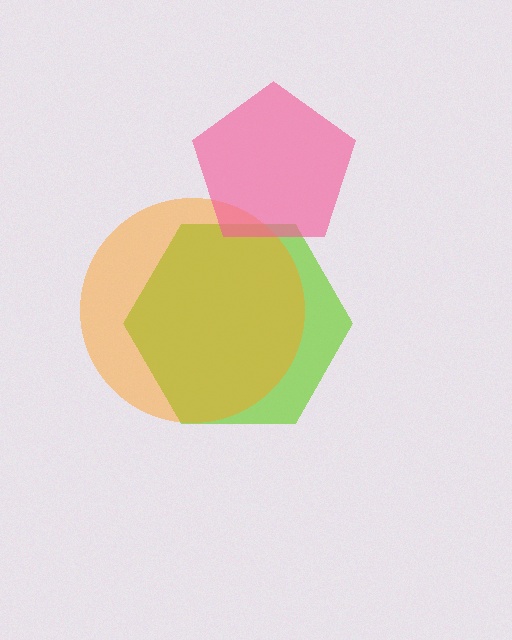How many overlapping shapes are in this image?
There are 3 overlapping shapes in the image.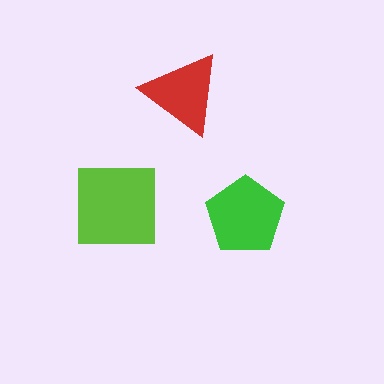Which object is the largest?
The lime square.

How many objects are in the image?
There are 3 objects in the image.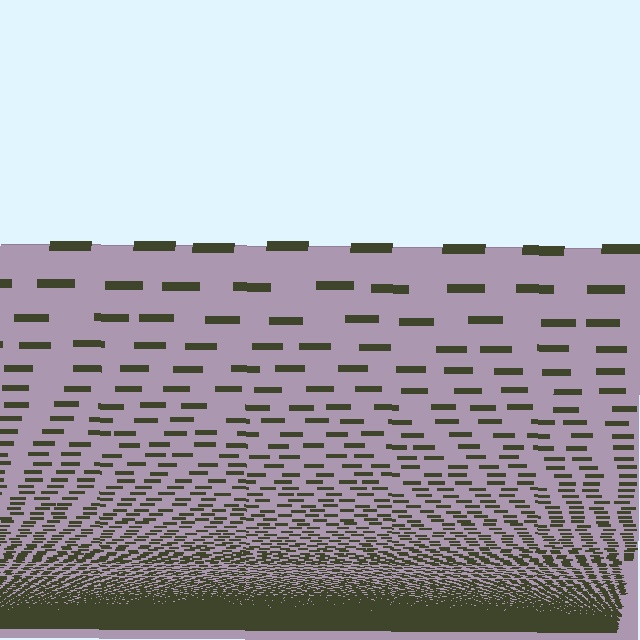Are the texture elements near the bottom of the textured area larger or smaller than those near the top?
Smaller. The gradient is inverted — elements near the bottom are smaller and denser.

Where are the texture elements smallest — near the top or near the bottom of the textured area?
Near the bottom.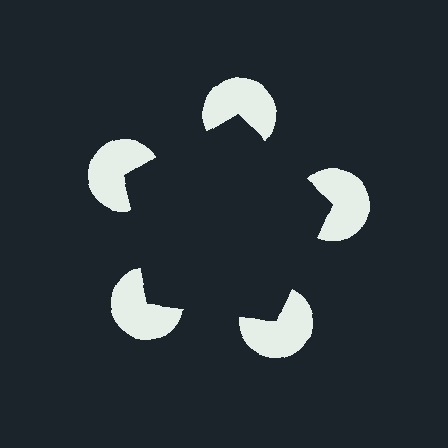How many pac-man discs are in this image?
There are 5 — one at each vertex of the illusory pentagon.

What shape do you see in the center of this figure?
An illusory pentagon — its edges are inferred from the aligned wedge cuts in the pac-man discs, not physically drawn.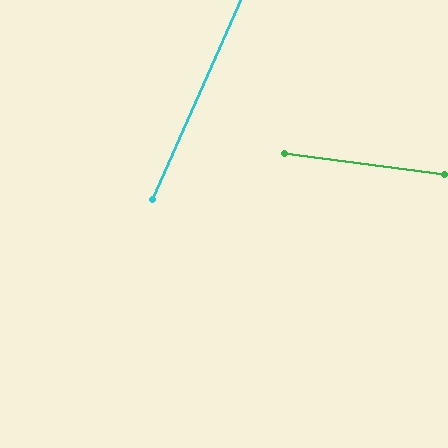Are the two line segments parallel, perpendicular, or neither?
Neither parallel nor perpendicular — they differ by about 74°.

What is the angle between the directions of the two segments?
Approximately 74 degrees.